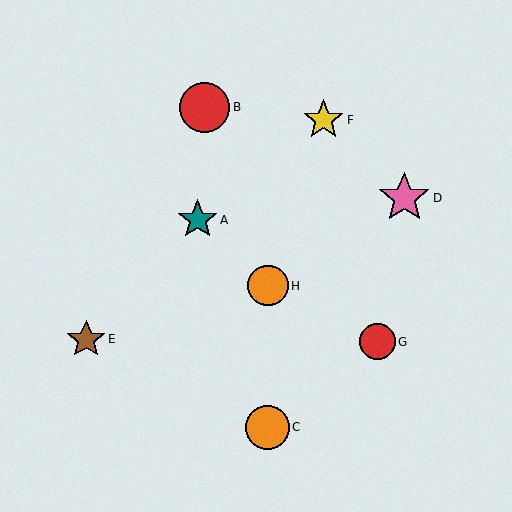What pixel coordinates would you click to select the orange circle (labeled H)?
Click at (268, 286) to select the orange circle H.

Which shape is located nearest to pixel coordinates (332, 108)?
The yellow star (labeled F) at (324, 120) is nearest to that location.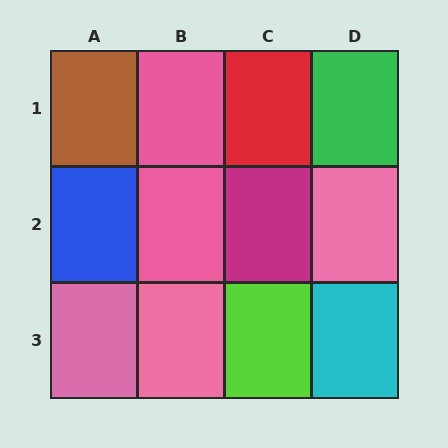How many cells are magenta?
1 cell is magenta.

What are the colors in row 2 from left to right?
Blue, pink, magenta, pink.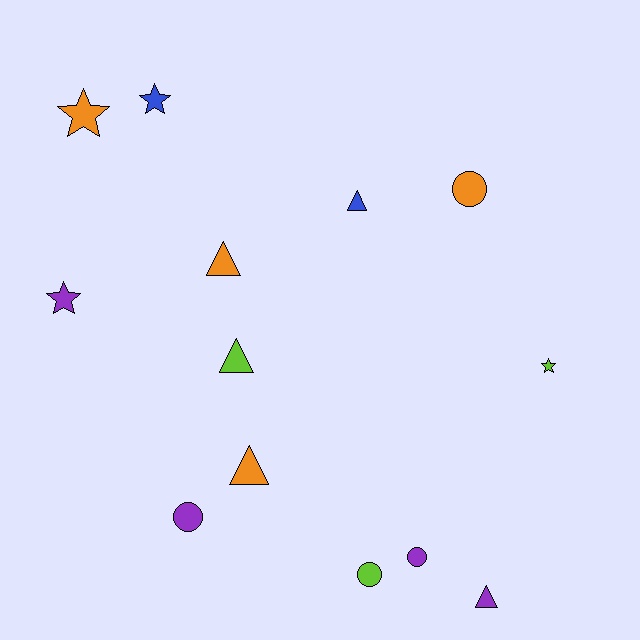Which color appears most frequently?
Purple, with 4 objects.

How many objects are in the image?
There are 13 objects.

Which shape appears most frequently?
Triangle, with 5 objects.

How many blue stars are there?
There is 1 blue star.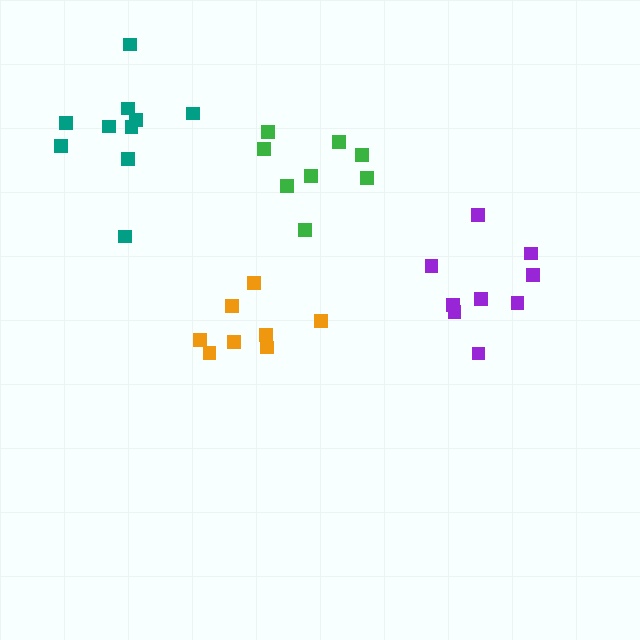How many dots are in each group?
Group 1: 8 dots, Group 2: 8 dots, Group 3: 9 dots, Group 4: 10 dots (35 total).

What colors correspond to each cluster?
The clusters are colored: orange, green, purple, teal.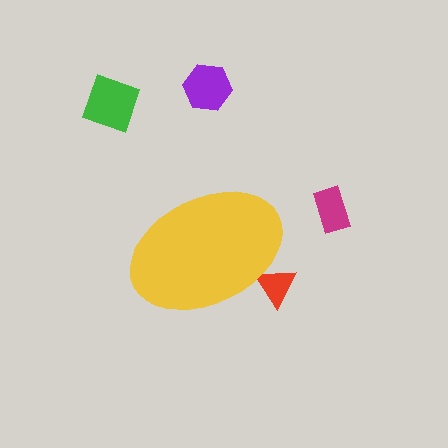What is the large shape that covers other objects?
A yellow ellipse.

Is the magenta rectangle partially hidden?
No, the magenta rectangle is fully visible.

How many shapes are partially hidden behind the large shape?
1 shape is partially hidden.